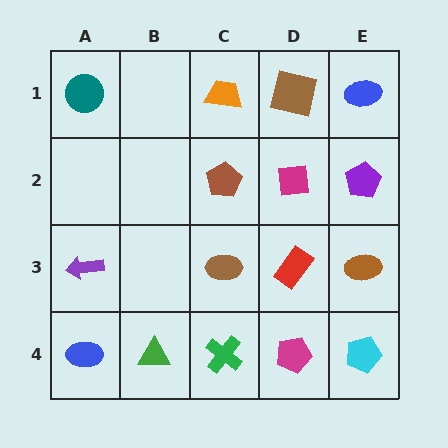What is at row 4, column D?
A magenta pentagon.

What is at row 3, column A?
A purple arrow.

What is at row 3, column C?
A brown ellipse.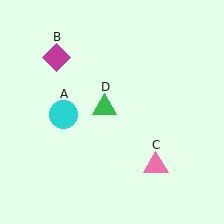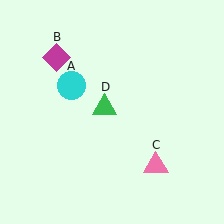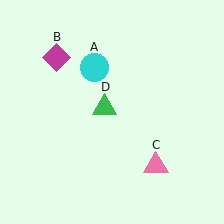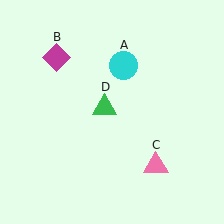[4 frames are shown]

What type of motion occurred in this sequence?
The cyan circle (object A) rotated clockwise around the center of the scene.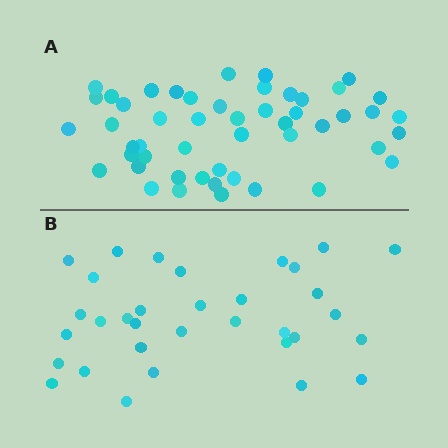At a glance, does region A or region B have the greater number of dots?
Region A (the top region) has more dots.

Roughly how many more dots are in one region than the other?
Region A has approximately 15 more dots than region B.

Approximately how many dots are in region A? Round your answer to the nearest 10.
About 50 dots.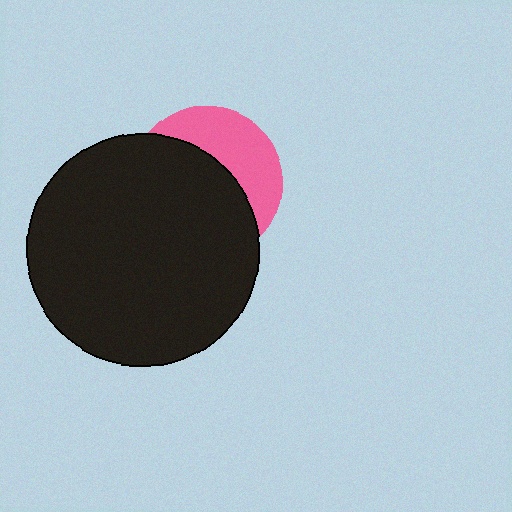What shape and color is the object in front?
The object in front is a black circle.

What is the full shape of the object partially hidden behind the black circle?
The partially hidden object is a pink circle.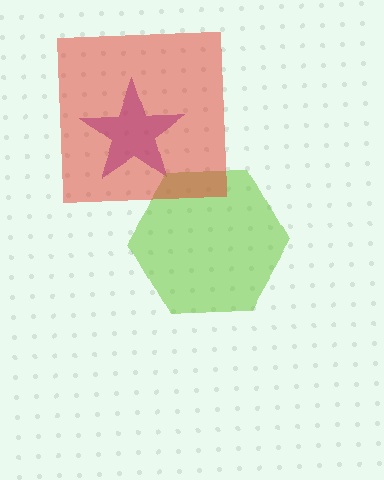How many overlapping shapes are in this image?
There are 3 overlapping shapes in the image.